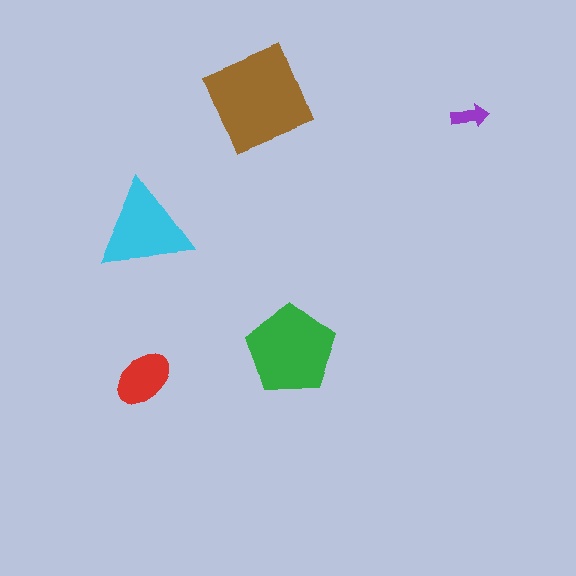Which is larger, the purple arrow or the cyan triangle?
The cyan triangle.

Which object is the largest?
The brown square.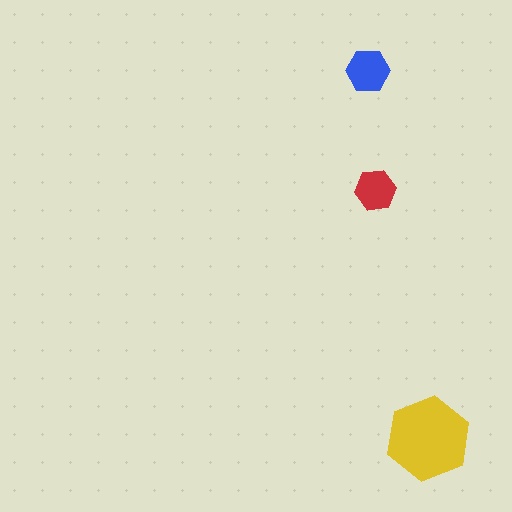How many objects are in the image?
There are 3 objects in the image.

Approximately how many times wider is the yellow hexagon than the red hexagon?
About 2 times wider.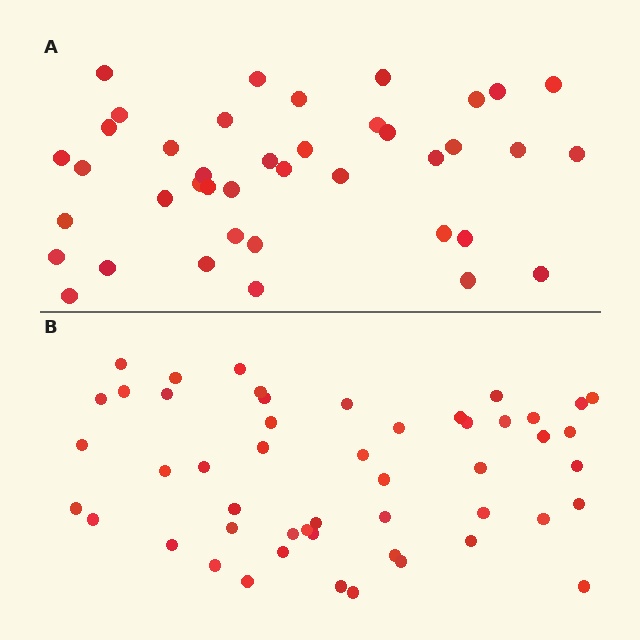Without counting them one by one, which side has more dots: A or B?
Region B (the bottom region) has more dots.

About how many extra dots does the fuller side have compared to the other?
Region B has roughly 10 or so more dots than region A.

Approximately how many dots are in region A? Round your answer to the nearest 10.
About 40 dots.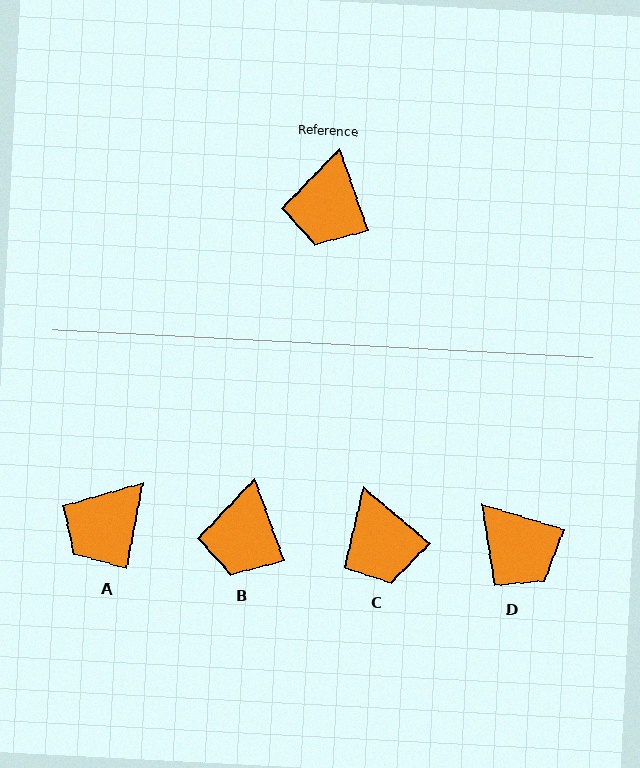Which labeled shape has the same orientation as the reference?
B.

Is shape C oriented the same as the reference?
No, it is off by about 30 degrees.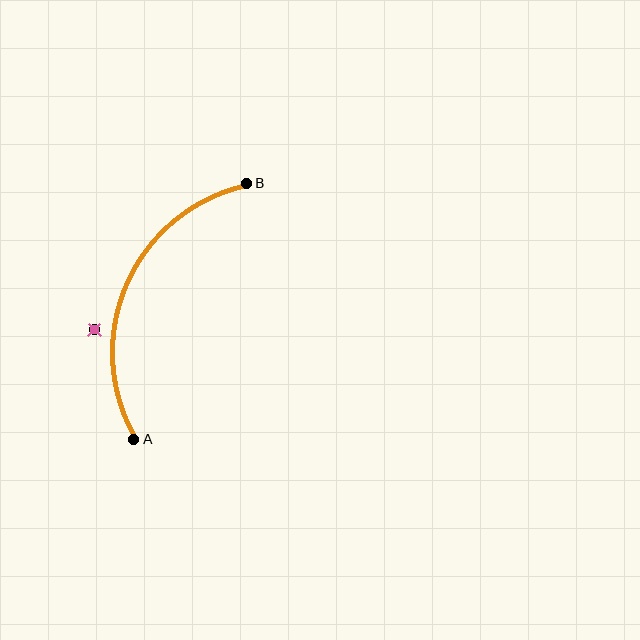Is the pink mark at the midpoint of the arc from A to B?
No — the pink mark does not lie on the arc at all. It sits slightly outside the curve.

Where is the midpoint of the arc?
The arc midpoint is the point on the curve farthest from the straight line joining A and B. It sits to the left of that line.